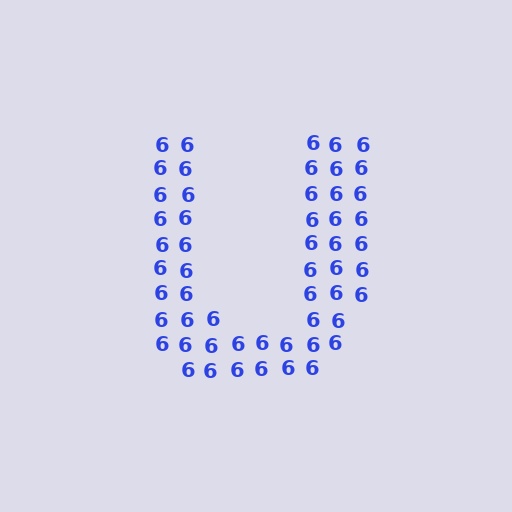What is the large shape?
The large shape is the letter U.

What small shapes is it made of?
It is made of small digit 6's.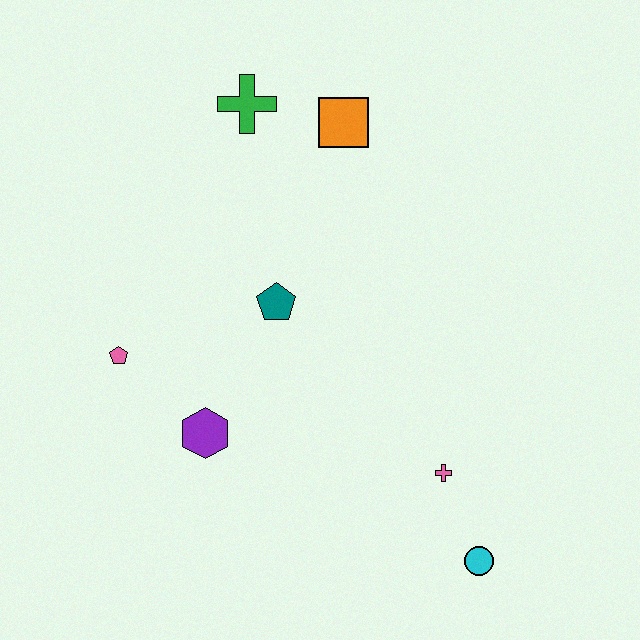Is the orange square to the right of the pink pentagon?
Yes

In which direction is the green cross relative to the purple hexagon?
The green cross is above the purple hexagon.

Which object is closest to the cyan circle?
The pink cross is closest to the cyan circle.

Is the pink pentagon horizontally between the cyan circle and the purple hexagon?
No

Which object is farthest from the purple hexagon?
The orange square is farthest from the purple hexagon.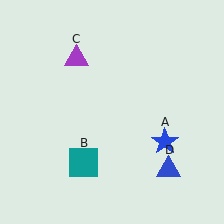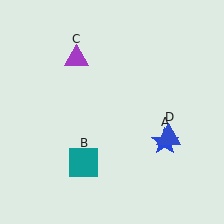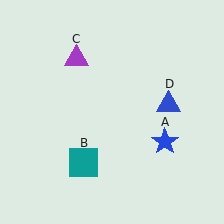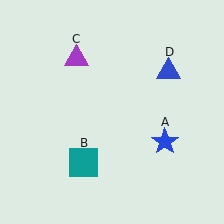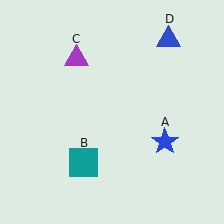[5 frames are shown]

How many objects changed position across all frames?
1 object changed position: blue triangle (object D).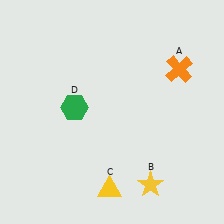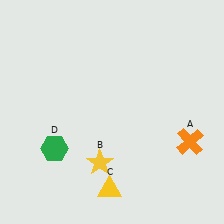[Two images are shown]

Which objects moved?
The objects that moved are: the orange cross (A), the yellow star (B), the green hexagon (D).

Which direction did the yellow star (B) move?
The yellow star (B) moved left.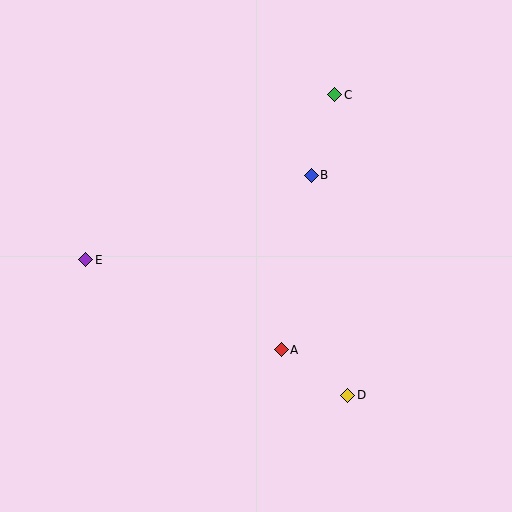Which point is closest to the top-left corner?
Point E is closest to the top-left corner.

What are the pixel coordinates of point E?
Point E is at (86, 260).